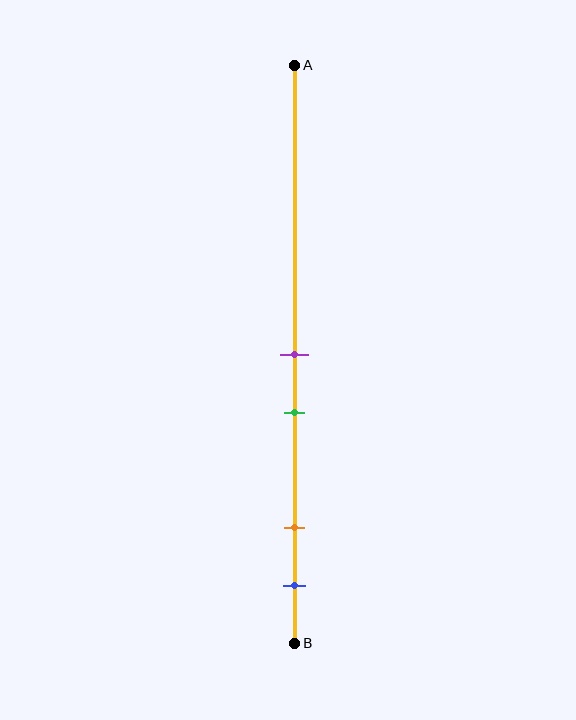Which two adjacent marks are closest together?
The purple and green marks are the closest adjacent pair.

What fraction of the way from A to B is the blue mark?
The blue mark is approximately 90% (0.9) of the way from A to B.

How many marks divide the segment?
There are 4 marks dividing the segment.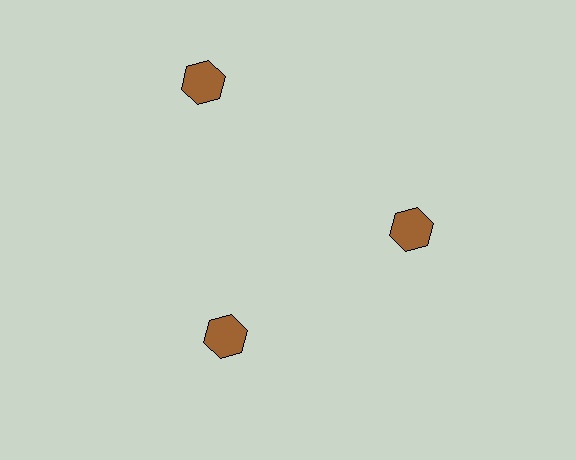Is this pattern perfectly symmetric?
No. The 3 brown hexagons are arranged in a ring, but one element near the 11 o'clock position is pushed outward from the center, breaking the 3-fold rotational symmetry.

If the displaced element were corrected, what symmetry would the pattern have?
It would have 3-fold rotational symmetry — the pattern would map onto itself every 120 degrees.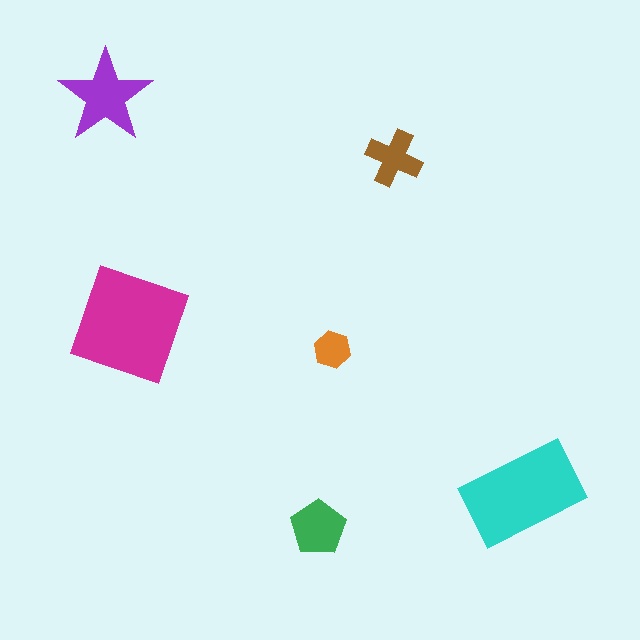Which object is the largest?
The magenta square.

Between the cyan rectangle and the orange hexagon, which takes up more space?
The cyan rectangle.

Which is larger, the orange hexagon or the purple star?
The purple star.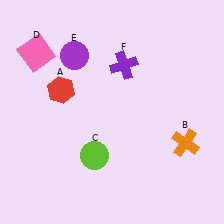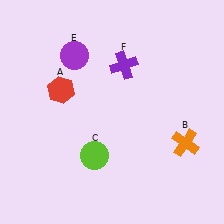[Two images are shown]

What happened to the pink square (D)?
The pink square (D) was removed in Image 2. It was in the top-left area of Image 1.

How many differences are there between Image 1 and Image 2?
There is 1 difference between the two images.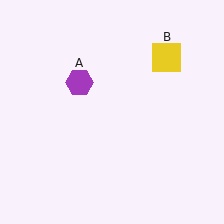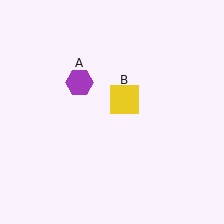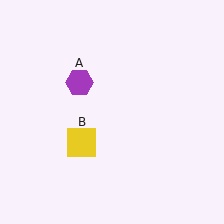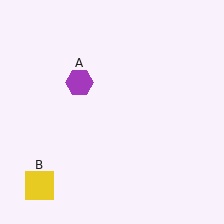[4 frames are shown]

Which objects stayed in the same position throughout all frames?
Purple hexagon (object A) remained stationary.